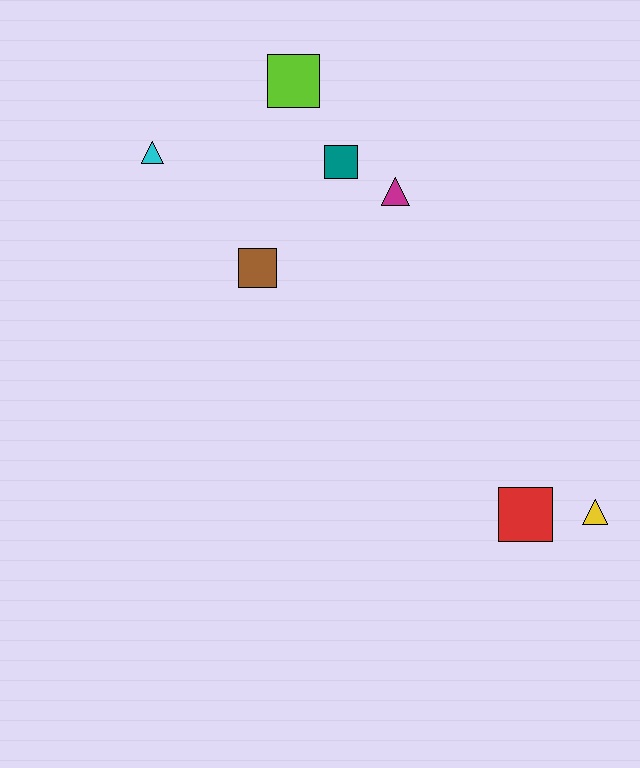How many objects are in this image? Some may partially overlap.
There are 7 objects.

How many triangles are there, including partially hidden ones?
There are 3 triangles.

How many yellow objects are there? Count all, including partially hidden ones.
There is 1 yellow object.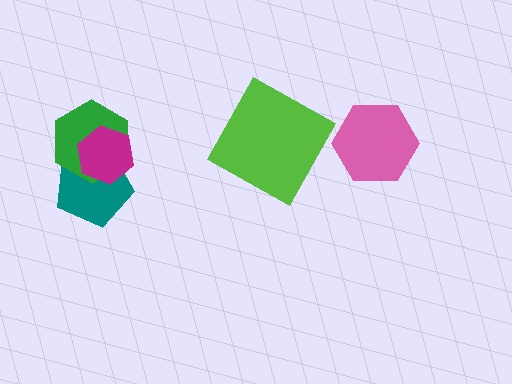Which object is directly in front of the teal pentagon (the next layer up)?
The green hexagon is directly in front of the teal pentagon.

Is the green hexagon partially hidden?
Yes, it is partially covered by another shape.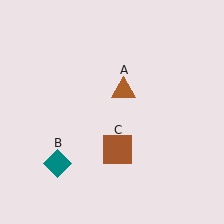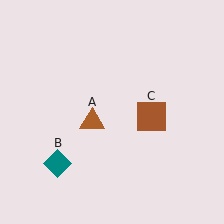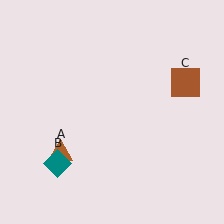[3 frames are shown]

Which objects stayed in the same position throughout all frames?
Teal diamond (object B) remained stationary.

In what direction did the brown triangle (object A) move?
The brown triangle (object A) moved down and to the left.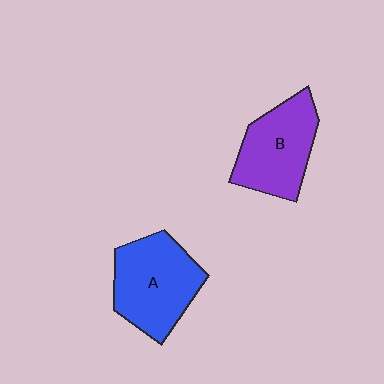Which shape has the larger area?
Shape A (blue).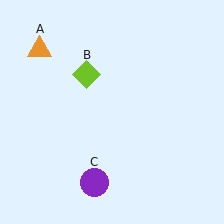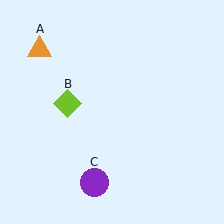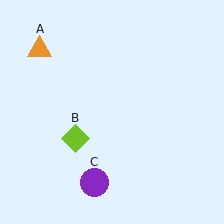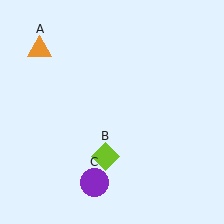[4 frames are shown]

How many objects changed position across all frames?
1 object changed position: lime diamond (object B).